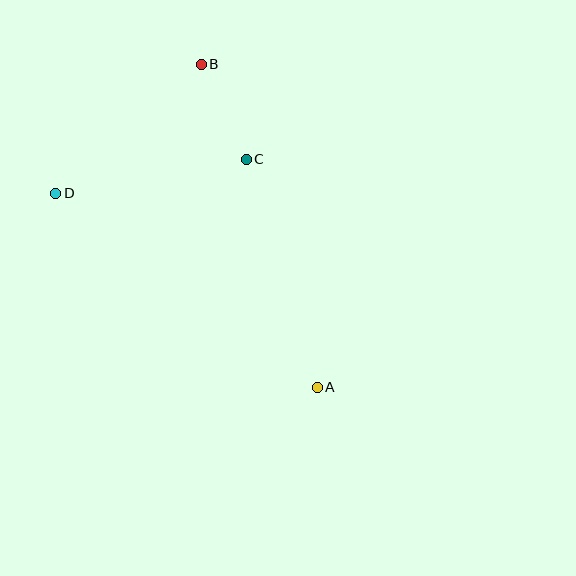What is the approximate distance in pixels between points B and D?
The distance between B and D is approximately 195 pixels.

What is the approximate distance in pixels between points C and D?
The distance between C and D is approximately 194 pixels.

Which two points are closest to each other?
Points B and C are closest to each other.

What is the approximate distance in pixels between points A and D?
The distance between A and D is approximately 326 pixels.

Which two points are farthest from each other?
Points A and B are farthest from each other.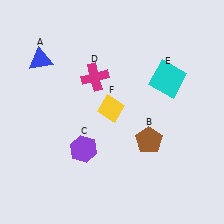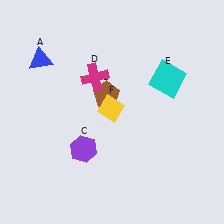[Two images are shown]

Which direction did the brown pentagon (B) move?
The brown pentagon (B) moved up.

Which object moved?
The brown pentagon (B) moved up.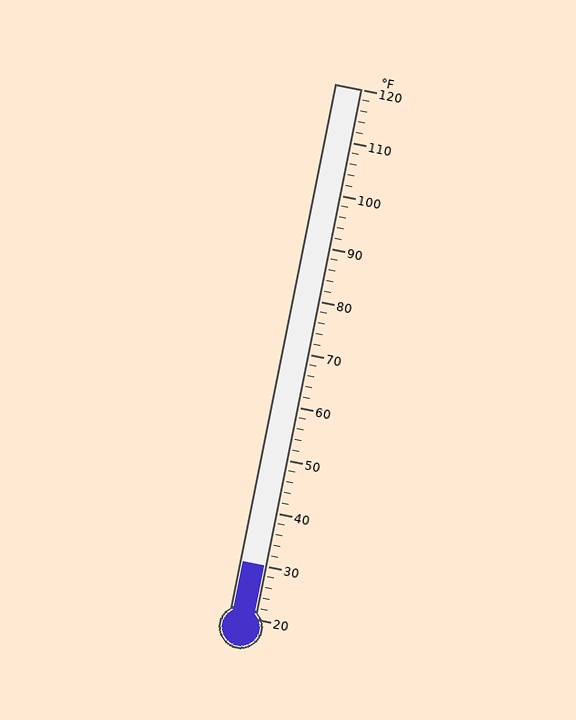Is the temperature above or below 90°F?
The temperature is below 90°F.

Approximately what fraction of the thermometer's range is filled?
The thermometer is filled to approximately 10% of its range.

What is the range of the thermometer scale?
The thermometer scale ranges from 20°F to 120°F.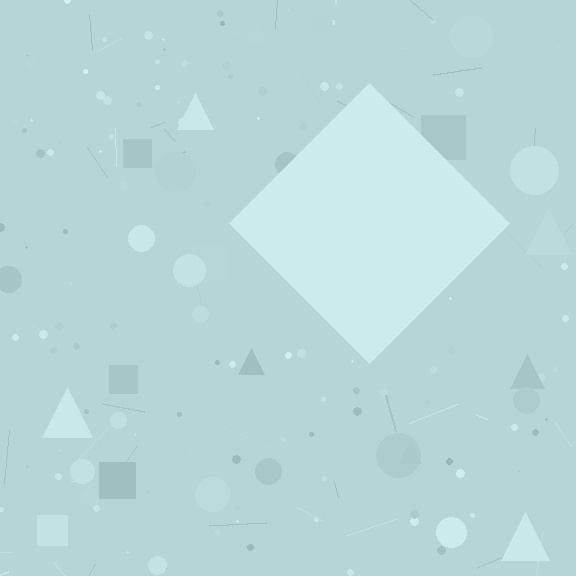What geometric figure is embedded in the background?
A diamond is embedded in the background.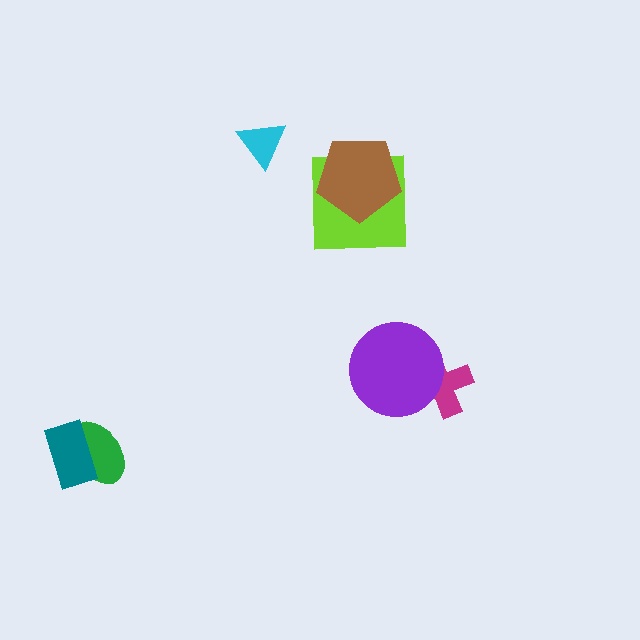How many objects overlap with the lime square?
1 object overlaps with the lime square.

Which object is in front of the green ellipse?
The teal rectangle is in front of the green ellipse.